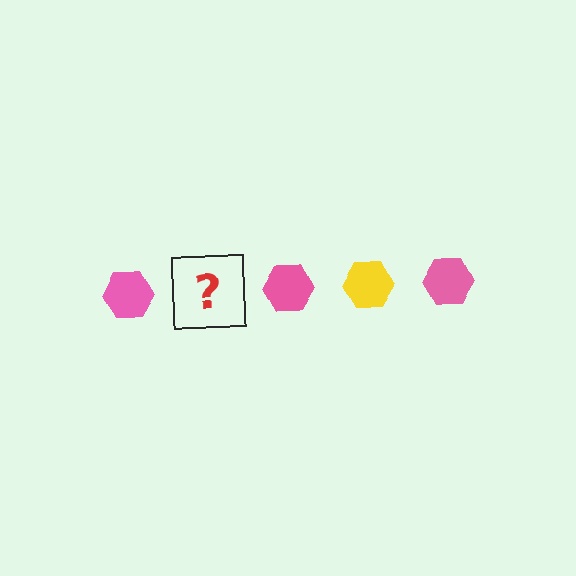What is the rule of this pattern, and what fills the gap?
The rule is that the pattern cycles through pink, yellow hexagons. The gap should be filled with a yellow hexagon.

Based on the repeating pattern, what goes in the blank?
The blank should be a yellow hexagon.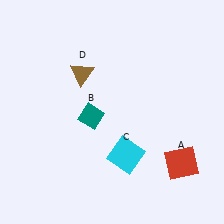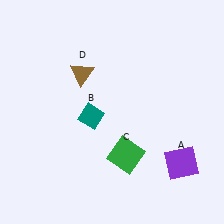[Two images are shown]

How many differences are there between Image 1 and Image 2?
There are 2 differences between the two images.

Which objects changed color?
A changed from red to purple. C changed from cyan to green.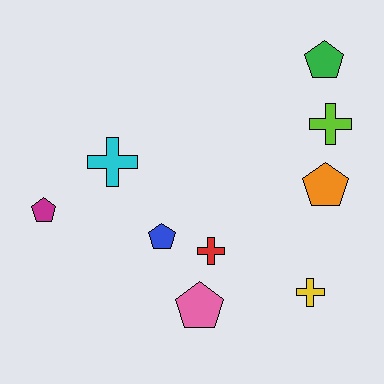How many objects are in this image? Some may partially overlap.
There are 9 objects.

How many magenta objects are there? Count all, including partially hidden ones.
There is 1 magenta object.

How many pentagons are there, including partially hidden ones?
There are 5 pentagons.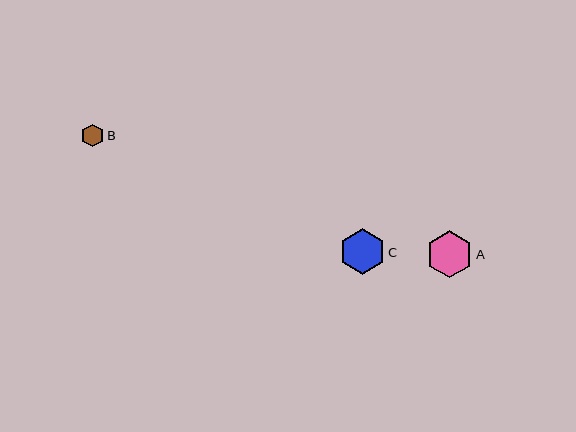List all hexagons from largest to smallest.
From largest to smallest: A, C, B.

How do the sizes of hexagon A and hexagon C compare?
Hexagon A and hexagon C are approximately the same size.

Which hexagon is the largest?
Hexagon A is the largest with a size of approximately 47 pixels.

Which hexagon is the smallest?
Hexagon B is the smallest with a size of approximately 23 pixels.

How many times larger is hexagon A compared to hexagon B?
Hexagon A is approximately 2.1 times the size of hexagon B.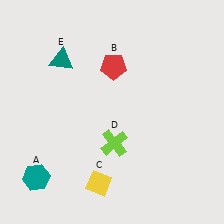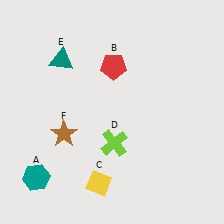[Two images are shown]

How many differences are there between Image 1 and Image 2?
There is 1 difference between the two images.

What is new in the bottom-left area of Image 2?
A brown star (F) was added in the bottom-left area of Image 2.